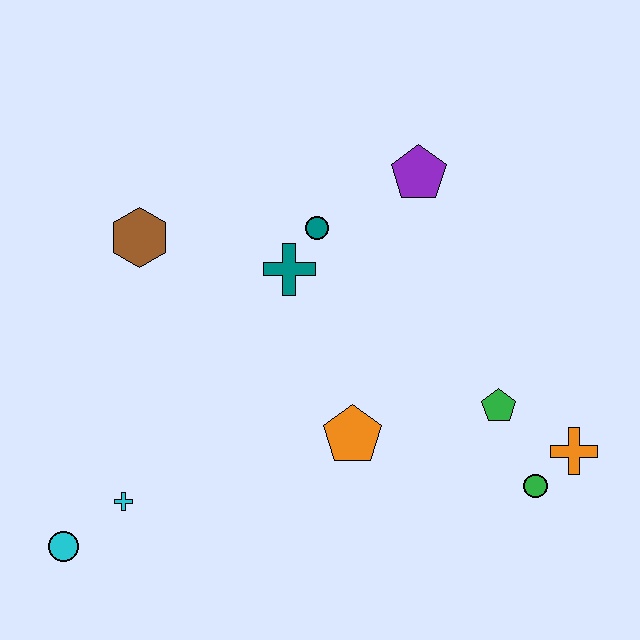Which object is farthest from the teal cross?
The cyan circle is farthest from the teal cross.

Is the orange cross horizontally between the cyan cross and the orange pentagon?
No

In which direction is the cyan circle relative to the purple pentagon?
The cyan circle is below the purple pentagon.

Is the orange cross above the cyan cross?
Yes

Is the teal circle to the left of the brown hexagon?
No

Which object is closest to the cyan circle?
The cyan cross is closest to the cyan circle.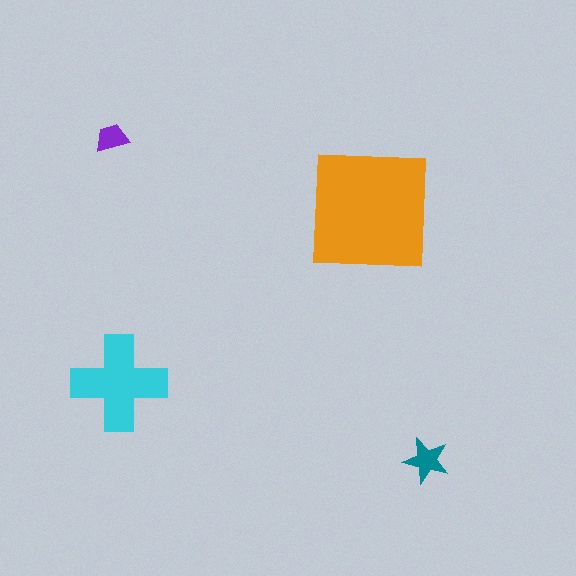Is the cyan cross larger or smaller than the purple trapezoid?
Larger.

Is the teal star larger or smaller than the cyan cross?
Smaller.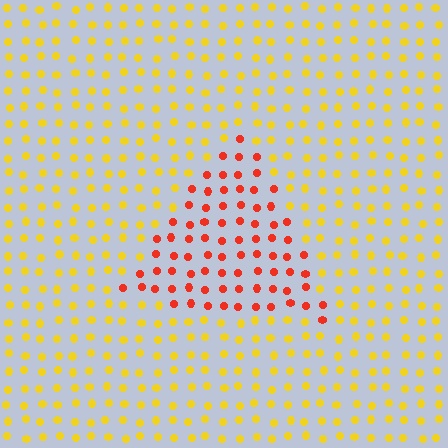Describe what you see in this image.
The image is filled with small yellow elements in a uniform arrangement. A triangle-shaped region is visible where the elements are tinted to a slightly different hue, forming a subtle color boundary.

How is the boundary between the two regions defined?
The boundary is defined purely by a slight shift in hue (about 47 degrees). Spacing, size, and orientation are identical on both sides.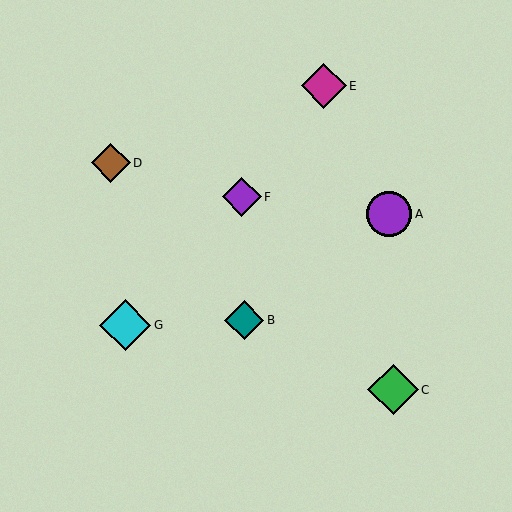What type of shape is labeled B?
Shape B is a teal diamond.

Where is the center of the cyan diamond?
The center of the cyan diamond is at (125, 325).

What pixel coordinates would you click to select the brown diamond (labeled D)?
Click at (111, 163) to select the brown diamond D.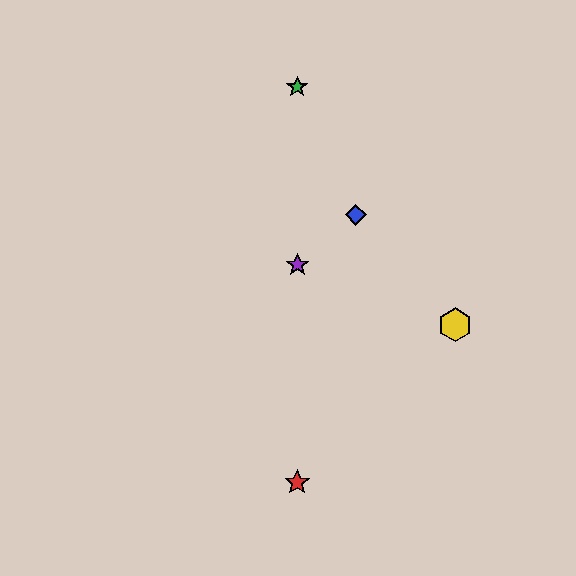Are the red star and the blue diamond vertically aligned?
No, the red star is at x≈297 and the blue diamond is at x≈356.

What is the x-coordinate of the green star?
The green star is at x≈297.